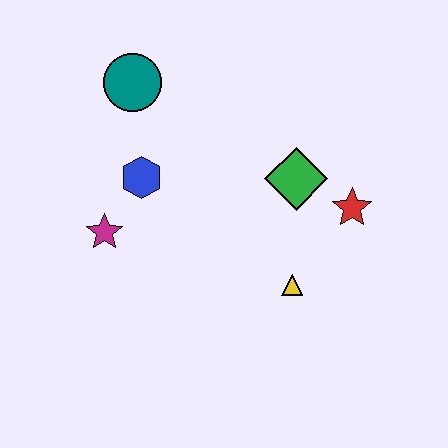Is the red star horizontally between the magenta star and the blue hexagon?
No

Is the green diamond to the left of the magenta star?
No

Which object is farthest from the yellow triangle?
The teal circle is farthest from the yellow triangle.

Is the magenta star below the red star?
Yes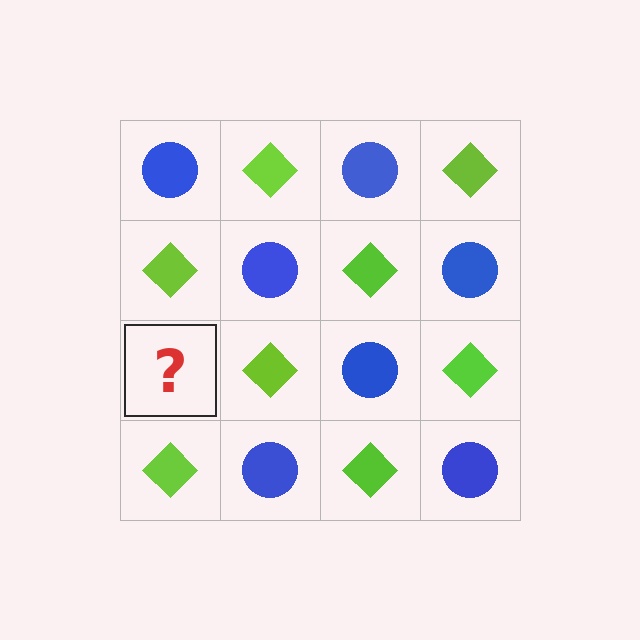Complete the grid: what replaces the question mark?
The question mark should be replaced with a blue circle.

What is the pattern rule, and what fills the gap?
The rule is that it alternates blue circle and lime diamond in a checkerboard pattern. The gap should be filled with a blue circle.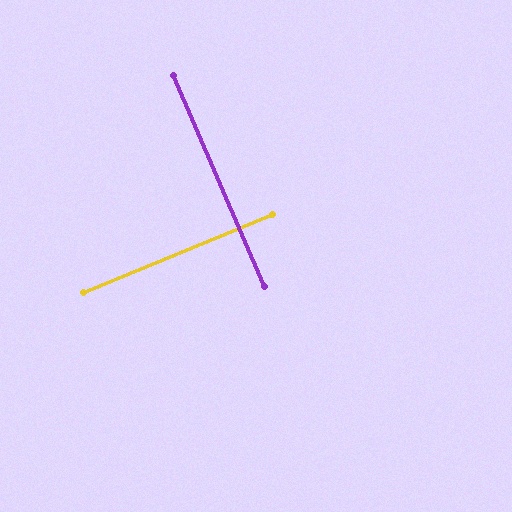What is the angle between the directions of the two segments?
Approximately 89 degrees.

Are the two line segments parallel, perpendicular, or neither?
Perpendicular — they meet at approximately 89°.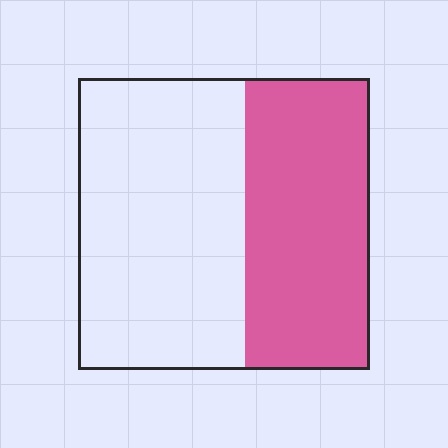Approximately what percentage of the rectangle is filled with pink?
Approximately 45%.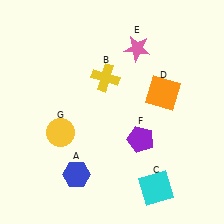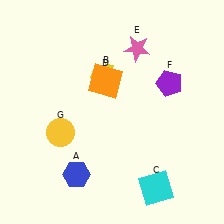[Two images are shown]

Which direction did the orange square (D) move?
The orange square (D) moved left.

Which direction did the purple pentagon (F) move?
The purple pentagon (F) moved up.